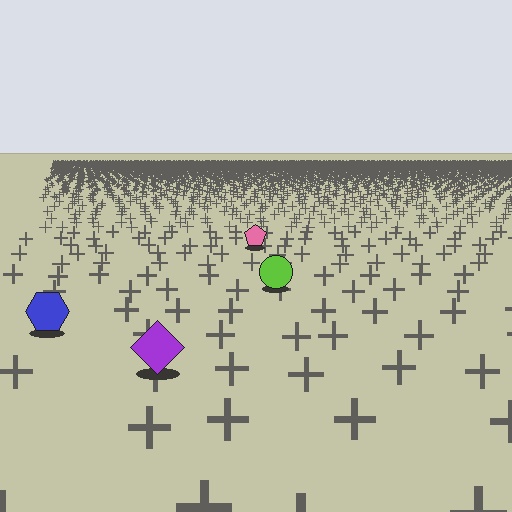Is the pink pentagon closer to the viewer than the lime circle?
No. The lime circle is closer — you can tell from the texture gradient: the ground texture is coarser near it.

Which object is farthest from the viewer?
The pink pentagon is farthest from the viewer. It appears smaller and the ground texture around it is denser.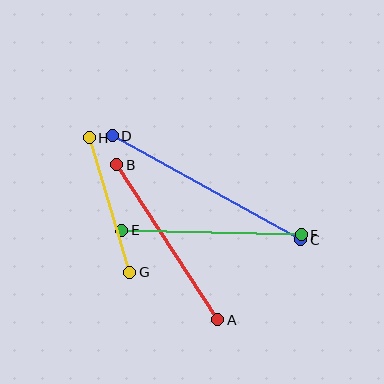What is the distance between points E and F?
The distance is approximately 179 pixels.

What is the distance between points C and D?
The distance is approximately 215 pixels.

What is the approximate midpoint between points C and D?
The midpoint is at approximately (207, 188) pixels.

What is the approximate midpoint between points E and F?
The midpoint is at approximately (212, 232) pixels.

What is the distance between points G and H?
The distance is approximately 140 pixels.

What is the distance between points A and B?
The distance is approximately 185 pixels.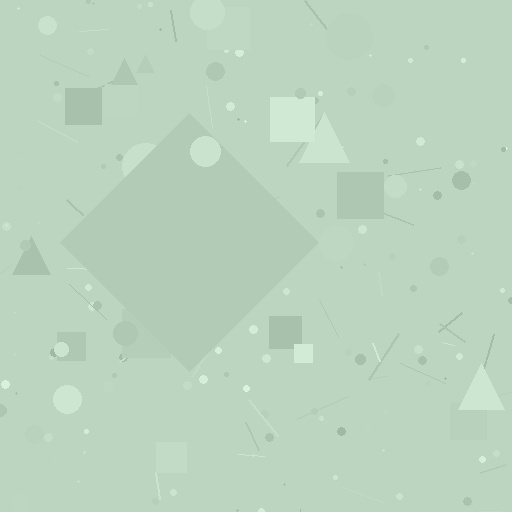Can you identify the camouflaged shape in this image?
The camouflaged shape is a diamond.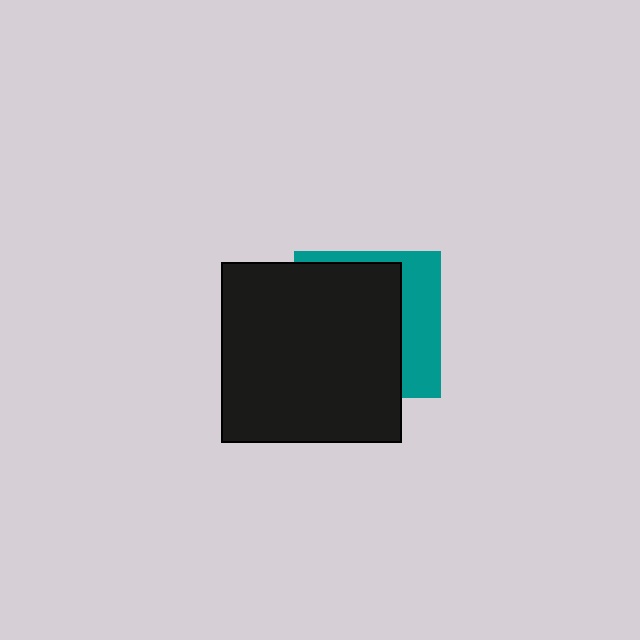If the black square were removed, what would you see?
You would see the complete teal square.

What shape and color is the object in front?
The object in front is a black square.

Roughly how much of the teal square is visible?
A small part of it is visible (roughly 32%).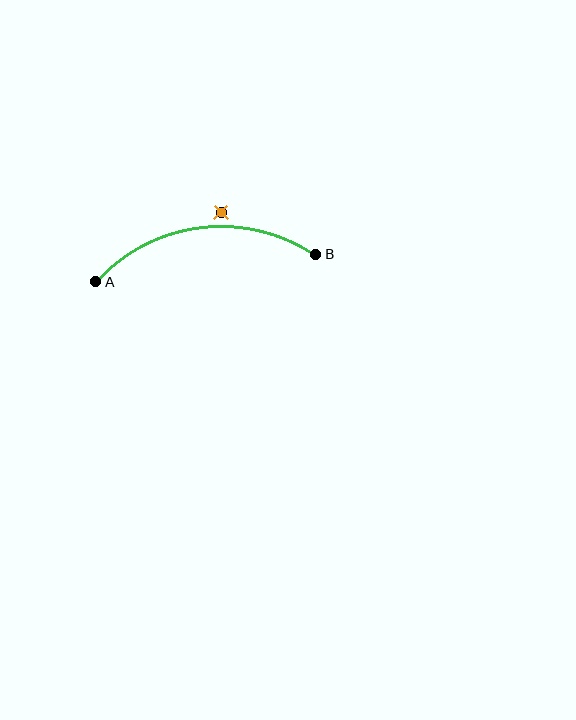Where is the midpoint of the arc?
The arc midpoint is the point on the curve farthest from the straight line joining A and B. It sits above that line.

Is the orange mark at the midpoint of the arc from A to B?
No — the orange mark does not lie on the arc at all. It sits slightly outside the curve.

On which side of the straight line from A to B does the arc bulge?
The arc bulges above the straight line connecting A and B.